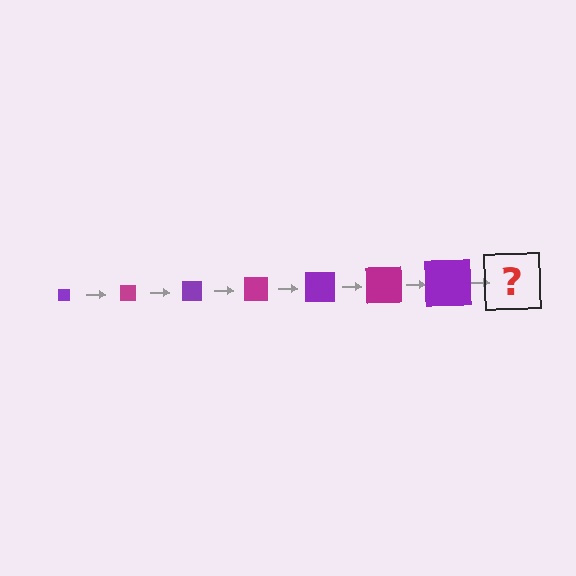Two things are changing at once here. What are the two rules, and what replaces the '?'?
The two rules are that the square grows larger each step and the color cycles through purple and magenta. The '?' should be a magenta square, larger than the previous one.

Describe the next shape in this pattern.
It should be a magenta square, larger than the previous one.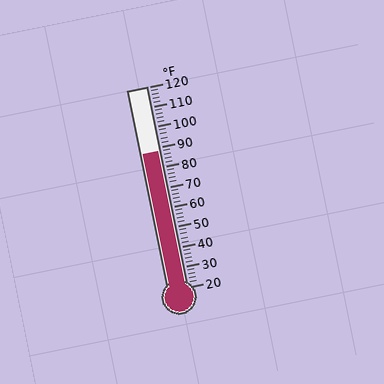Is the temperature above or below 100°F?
The temperature is below 100°F.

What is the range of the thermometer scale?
The thermometer scale ranges from 20°F to 120°F.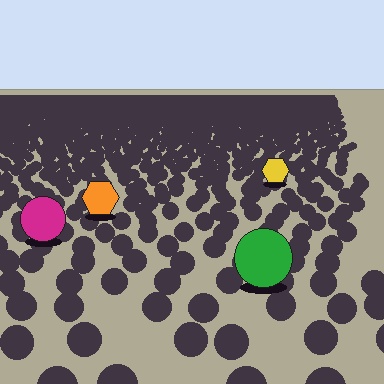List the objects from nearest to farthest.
From nearest to farthest: the green circle, the magenta circle, the orange hexagon, the yellow hexagon.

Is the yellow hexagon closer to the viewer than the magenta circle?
No. The magenta circle is closer — you can tell from the texture gradient: the ground texture is coarser near it.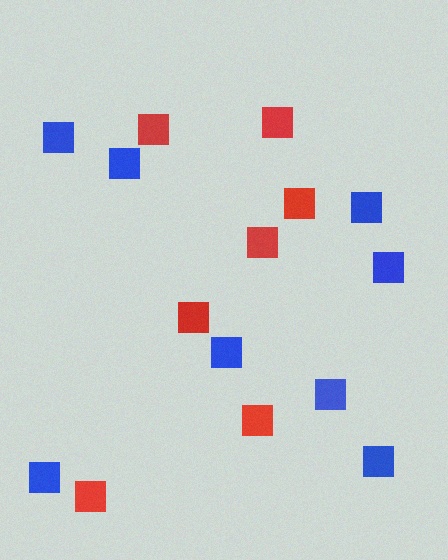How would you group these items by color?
There are 2 groups: one group of red squares (7) and one group of blue squares (8).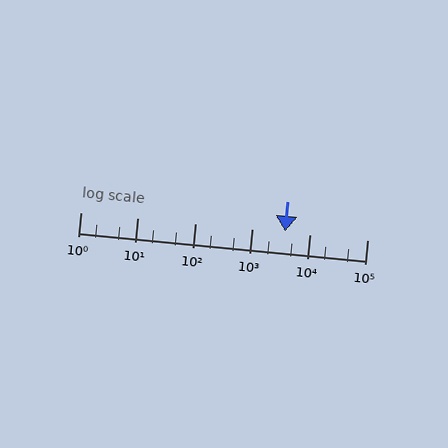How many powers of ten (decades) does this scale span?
The scale spans 5 decades, from 1 to 100000.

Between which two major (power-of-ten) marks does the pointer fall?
The pointer is between 1000 and 10000.